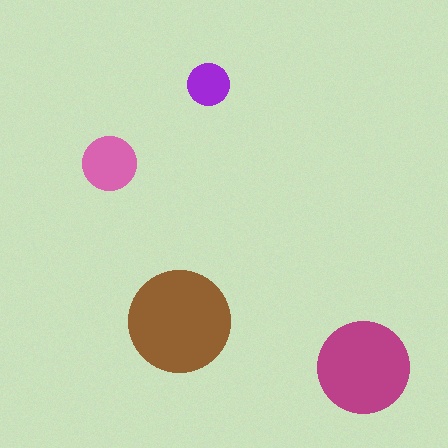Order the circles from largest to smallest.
the brown one, the magenta one, the pink one, the purple one.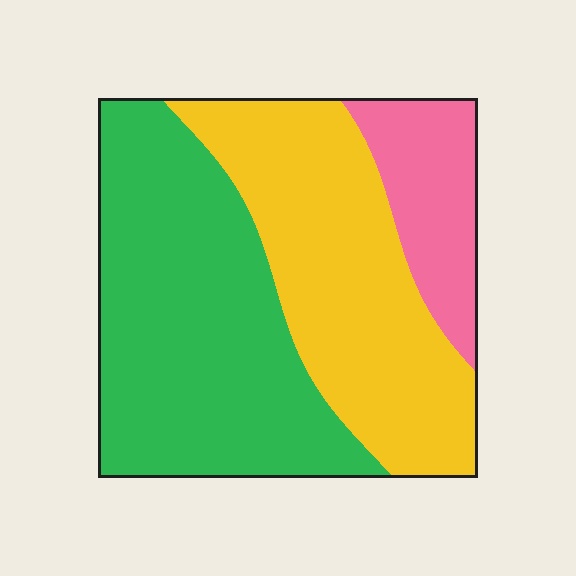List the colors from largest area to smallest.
From largest to smallest: green, yellow, pink.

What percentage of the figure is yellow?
Yellow takes up about three eighths (3/8) of the figure.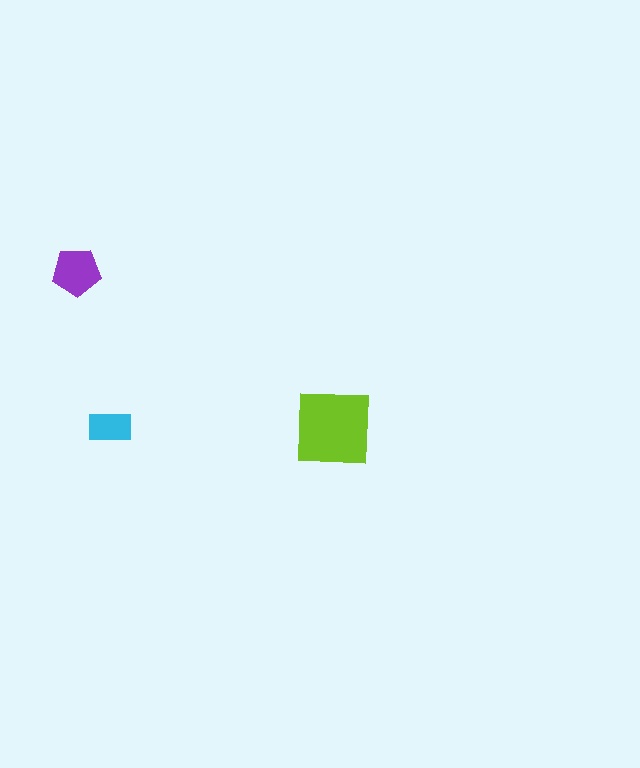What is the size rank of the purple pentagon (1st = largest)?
2nd.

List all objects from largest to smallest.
The lime square, the purple pentagon, the cyan rectangle.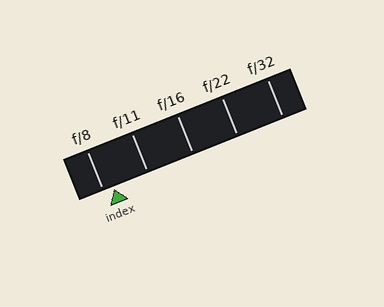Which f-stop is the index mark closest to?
The index mark is closest to f/8.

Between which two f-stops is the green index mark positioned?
The index mark is between f/8 and f/11.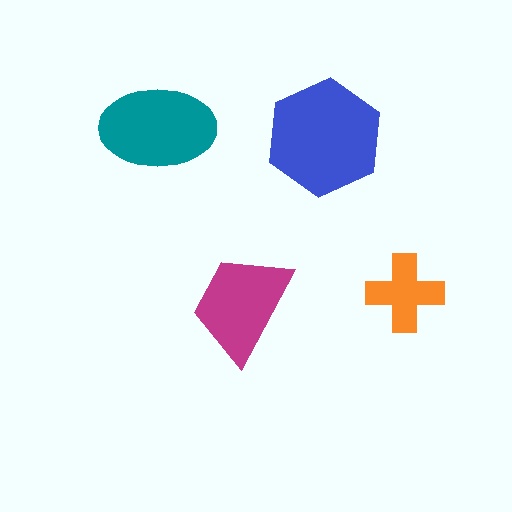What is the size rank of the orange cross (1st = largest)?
4th.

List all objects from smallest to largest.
The orange cross, the magenta trapezoid, the teal ellipse, the blue hexagon.